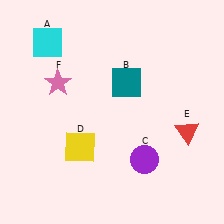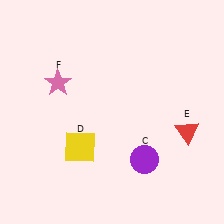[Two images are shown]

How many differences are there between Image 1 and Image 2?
There are 2 differences between the two images.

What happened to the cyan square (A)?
The cyan square (A) was removed in Image 2. It was in the top-left area of Image 1.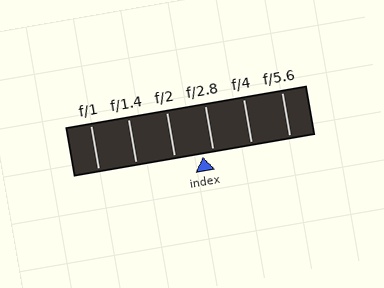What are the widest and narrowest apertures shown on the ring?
The widest aperture shown is f/1 and the narrowest is f/5.6.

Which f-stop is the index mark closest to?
The index mark is closest to f/2.8.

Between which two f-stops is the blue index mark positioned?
The index mark is between f/2 and f/2.8.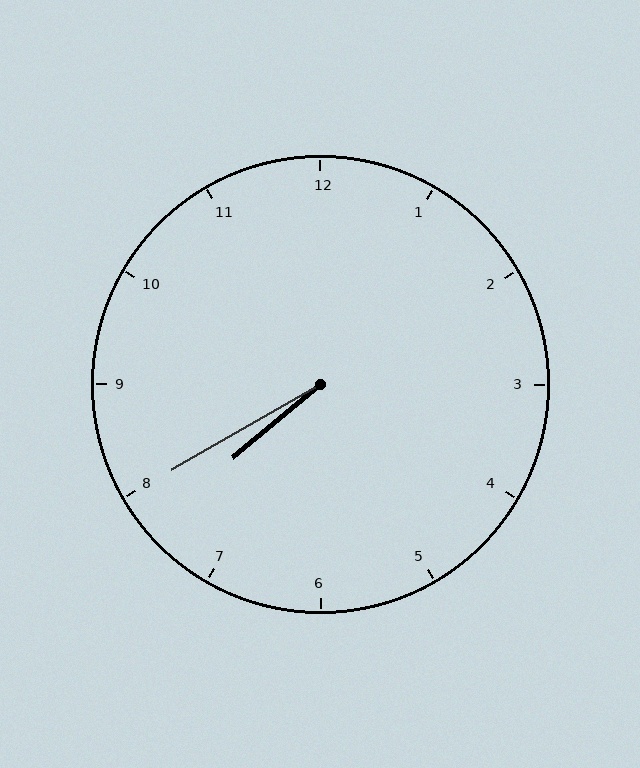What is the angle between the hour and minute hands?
Approximately 10 degrees.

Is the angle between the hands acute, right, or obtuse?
It is acute.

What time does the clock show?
7:40.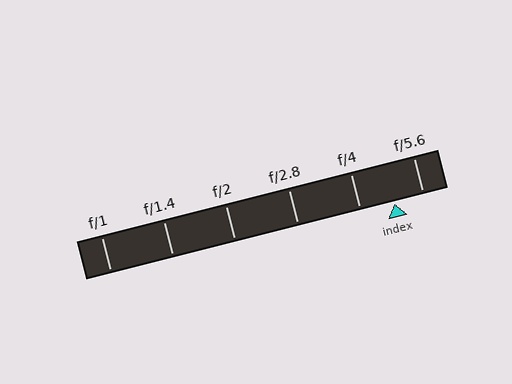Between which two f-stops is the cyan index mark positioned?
The index mark is between f/4 and f/5.6.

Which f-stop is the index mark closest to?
The index mark is closest to f/5.6.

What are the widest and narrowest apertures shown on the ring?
The widest aperture shown is f/1 and the narrowest is f/5.6.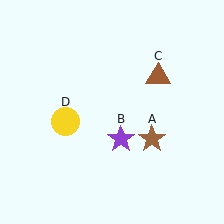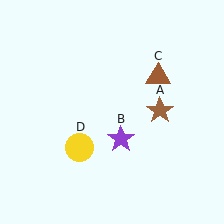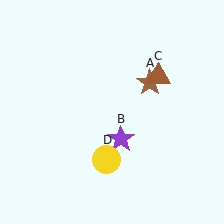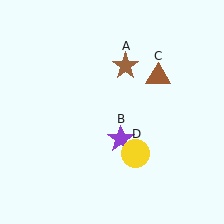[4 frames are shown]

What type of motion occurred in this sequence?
The brown star (object A), yellow circle (object D) rotated counterclockwise around the center of the scene.